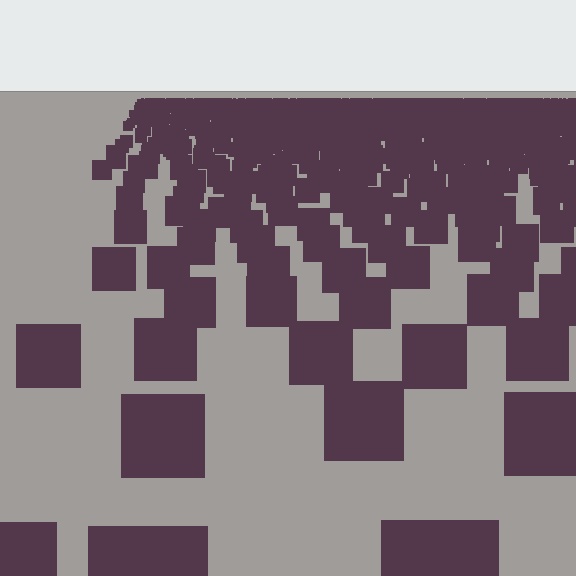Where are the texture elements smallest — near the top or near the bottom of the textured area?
Near the top.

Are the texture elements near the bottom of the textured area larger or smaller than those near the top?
Larger. Near the bottom, elements are closer to the viewer and appear at a bigger on-screen size.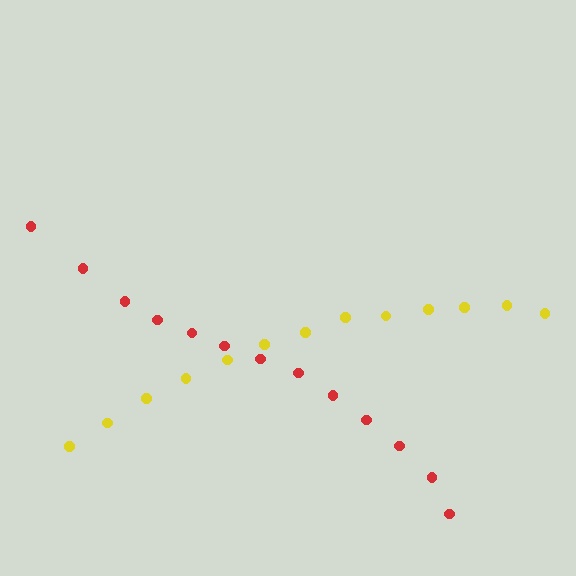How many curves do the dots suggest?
There are 2 distinct paths.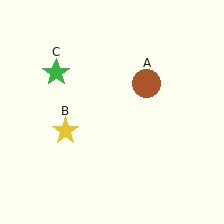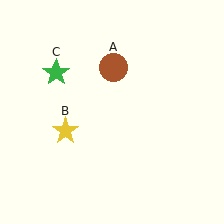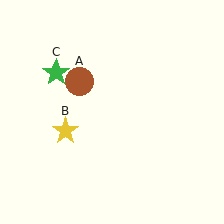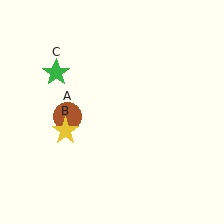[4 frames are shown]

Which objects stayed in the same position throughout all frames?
Yellow star (object B) and green star (object C) remained stationary.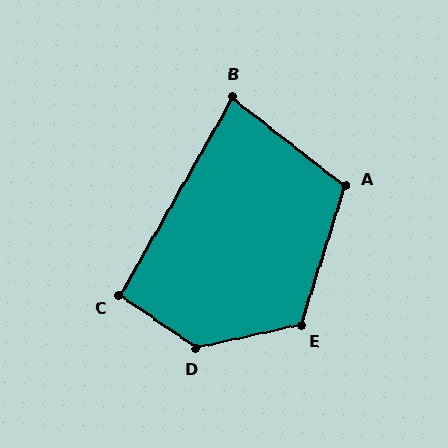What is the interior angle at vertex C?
Approximately 95 degrees (approximately right).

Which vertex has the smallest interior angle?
B, at approximately 82 degrees.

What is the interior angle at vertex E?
Approximately 120 degrees (obtuse).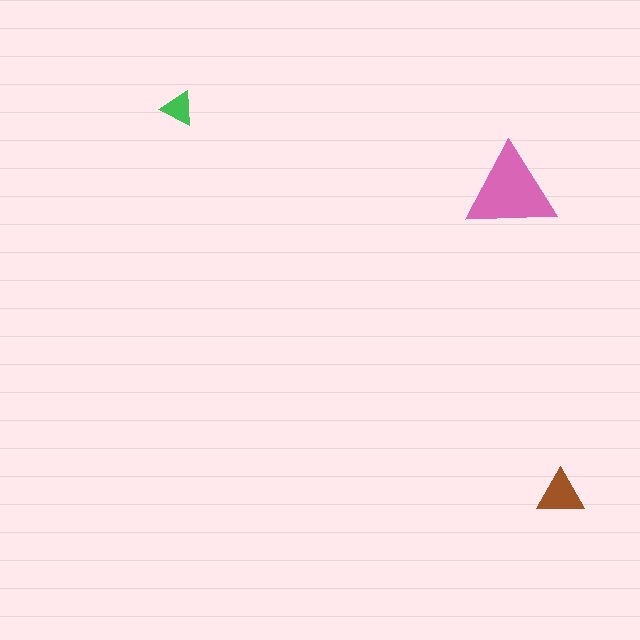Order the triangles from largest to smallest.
the pink one, the brown one, the green one.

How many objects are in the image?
There are 3 objects in the image.